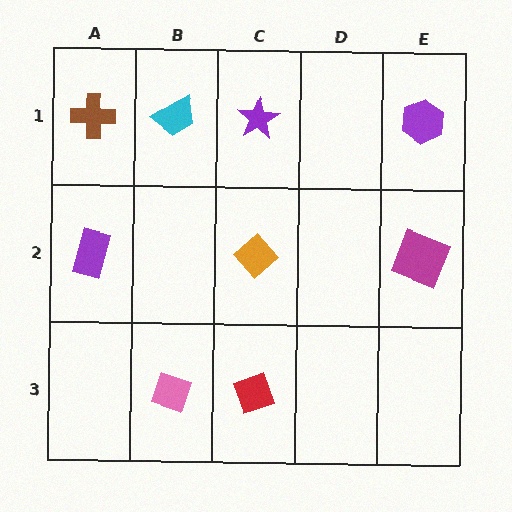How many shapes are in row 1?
4 shapes.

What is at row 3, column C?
A red diamond.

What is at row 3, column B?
A pink diamond.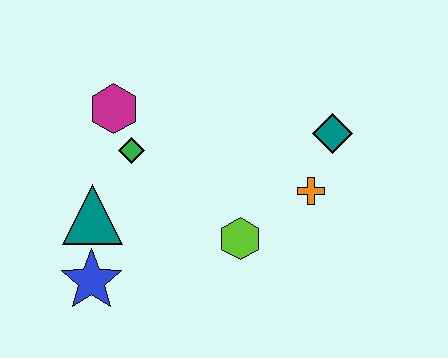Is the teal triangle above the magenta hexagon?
No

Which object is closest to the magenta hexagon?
The green diamond is closest to the magenta hexagon.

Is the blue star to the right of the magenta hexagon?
No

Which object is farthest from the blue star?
The teal diamond is farthest from the blue star.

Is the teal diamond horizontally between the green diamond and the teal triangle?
No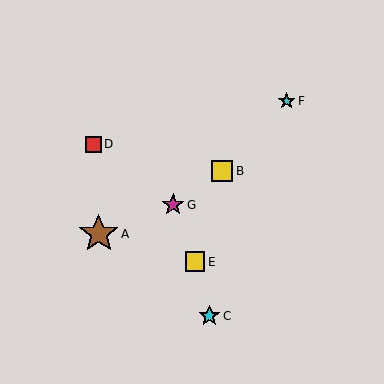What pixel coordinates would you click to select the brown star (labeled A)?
Click at (99, 234) to select the brown star A.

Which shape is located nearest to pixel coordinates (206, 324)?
The cyan star (labeled C) at (209, 316) is nearest to that location.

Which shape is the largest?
The brown star (labeled A) is the largest.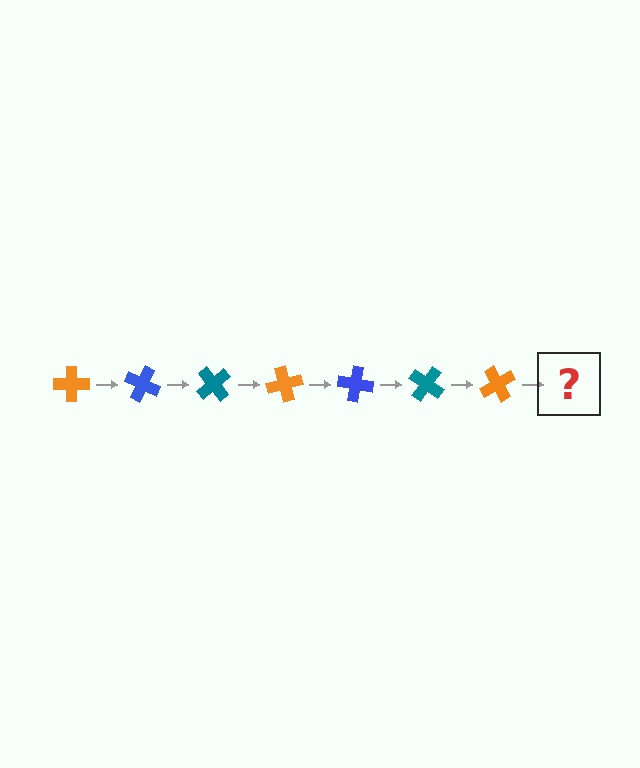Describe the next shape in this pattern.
It should be a blue cross, rotated 175 degrees from the start.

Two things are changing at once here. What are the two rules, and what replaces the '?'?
The two rules are that it rotates 25 degrees each step and the color cycles through orange, blue, and teal. The '?' should be a blue cross, rotated 175 degrees from the start.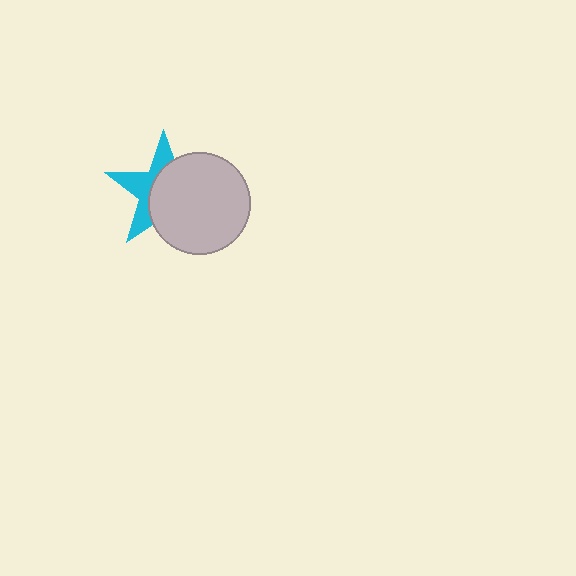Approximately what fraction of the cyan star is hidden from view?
Roughly 60% of the cyan star is hidden behind the light gray circle.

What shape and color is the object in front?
The object in front is a light gray circle.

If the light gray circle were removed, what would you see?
You would see the complete cyan star.